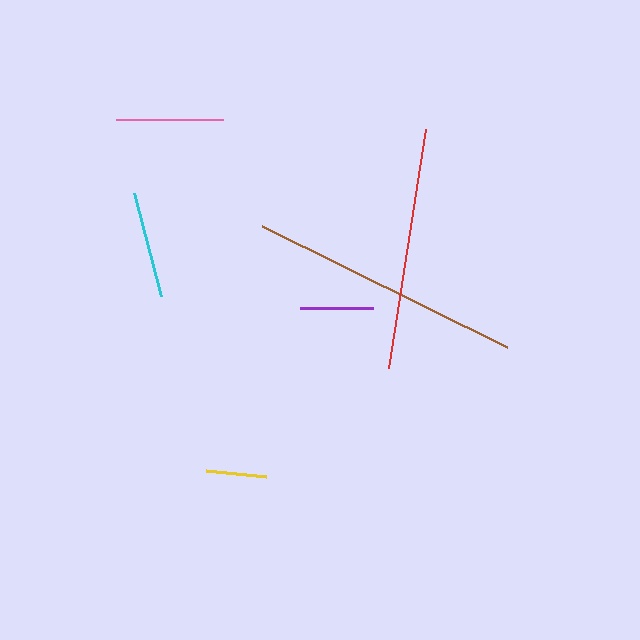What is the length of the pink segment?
The pink segment is approximately 107 pixels long.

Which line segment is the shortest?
The yellow line is the shortest at approximately 61 pixels.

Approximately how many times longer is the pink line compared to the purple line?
The pink line is approximately 1.5 times the length of the purple line.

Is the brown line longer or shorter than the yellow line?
The brown line is longer than the yellow line.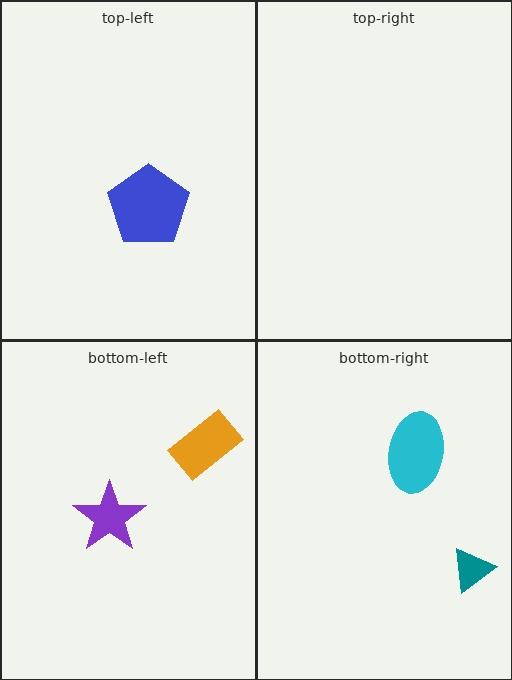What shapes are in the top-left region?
The blue pentagon.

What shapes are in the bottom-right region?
The teal triangle, the cyan ellipse.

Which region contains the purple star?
The bottom-left region.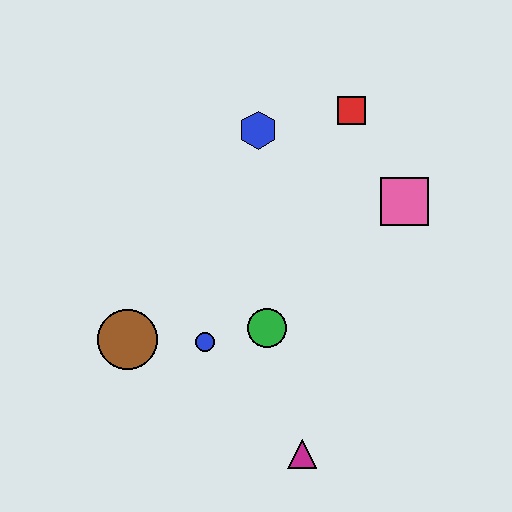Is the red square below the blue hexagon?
No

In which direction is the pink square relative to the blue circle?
The pink square is to the right of the blue circle.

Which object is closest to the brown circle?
The blue circle is closest to the brown circle.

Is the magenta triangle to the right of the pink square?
No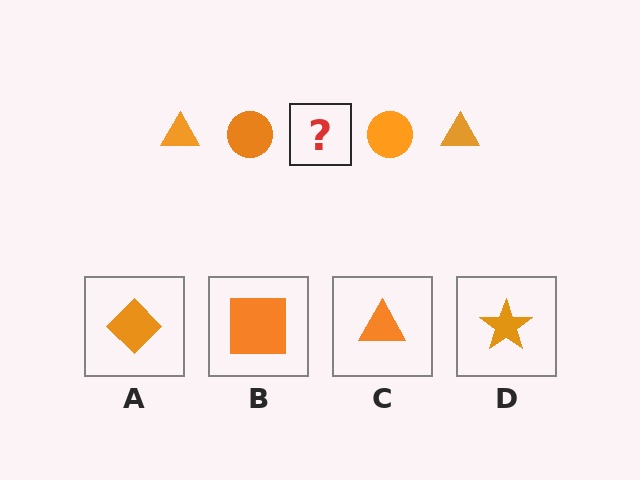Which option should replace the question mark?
Option C.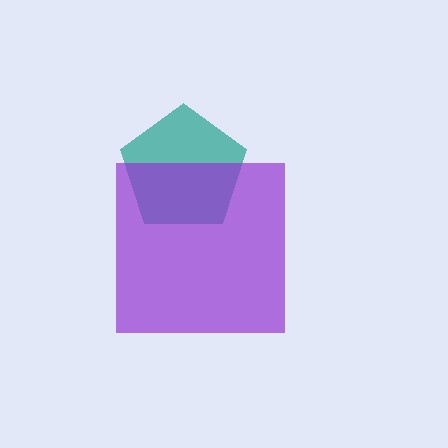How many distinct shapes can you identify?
There are 2 distinct shapes: a teal pentagon, a purple square.